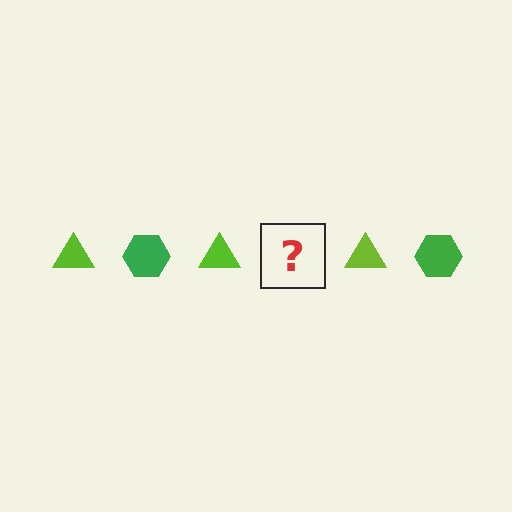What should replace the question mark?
The question mark should be replaced with a green hexagon.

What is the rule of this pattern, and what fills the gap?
The rule is that the pattern alternates between lime triangle and green hexagon. The gap should be filled with a green hexagon.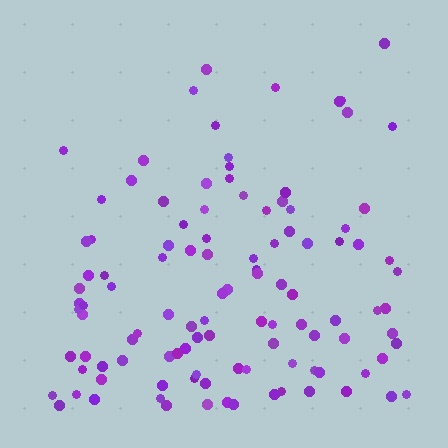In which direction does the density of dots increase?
From top to bottom, with the bottom side densest.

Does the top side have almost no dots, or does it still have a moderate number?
Still a moderate number, just noticeably fewer than the bottom.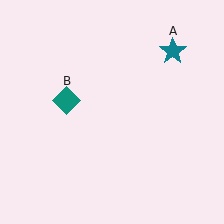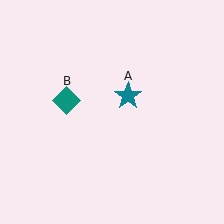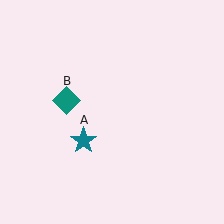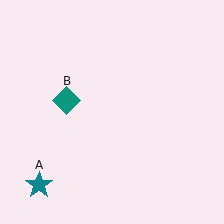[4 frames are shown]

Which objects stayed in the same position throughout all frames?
Teal diamond (object B) remained stationary.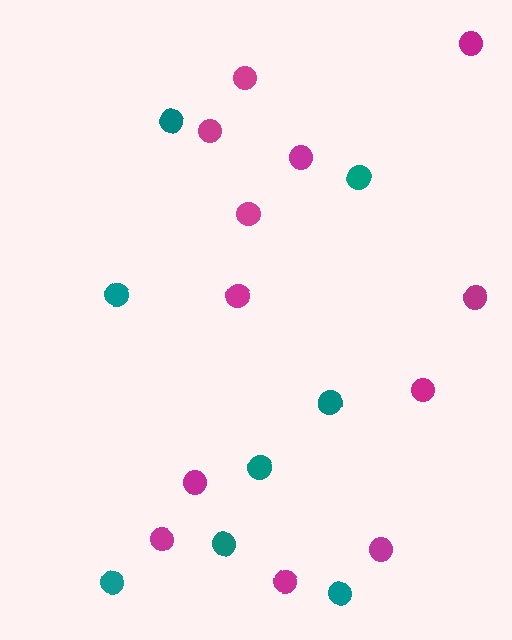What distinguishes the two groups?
There are 2 groups: one group of magenta circles (12) and one group of teal circles (8).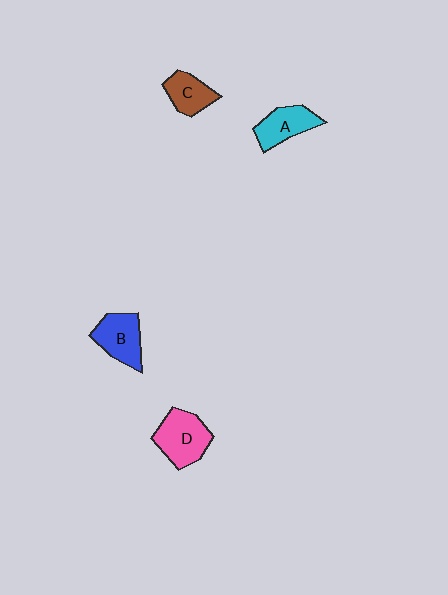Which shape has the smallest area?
Shape C (brown).